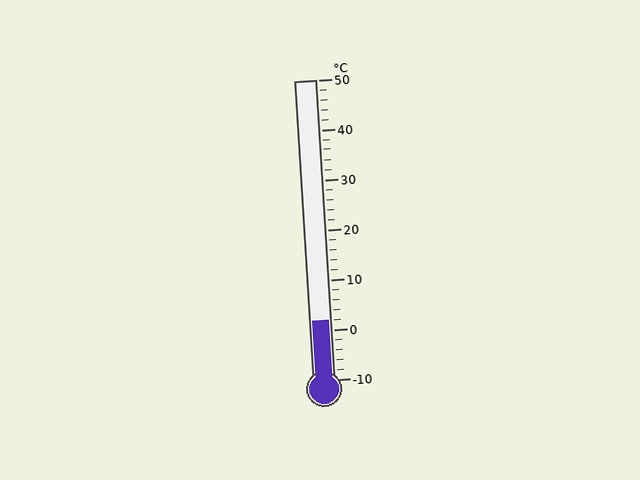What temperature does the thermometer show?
The thermometer shows approximately 2°C.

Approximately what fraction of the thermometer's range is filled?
The thermometer is filled to approximately 20% of its range.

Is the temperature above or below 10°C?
The temperature is below 10°C.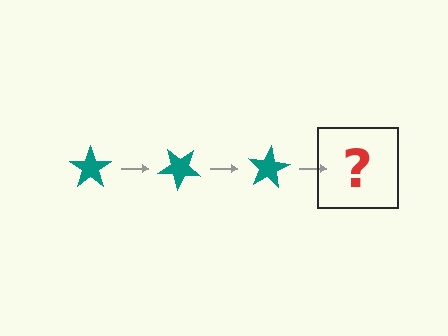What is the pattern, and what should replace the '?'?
The pattern is that the star rotates 40 degrees each step. The '?' should be a teal star rotated 120 degrees.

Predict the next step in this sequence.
The next step is a teal star rotated 120 degrees.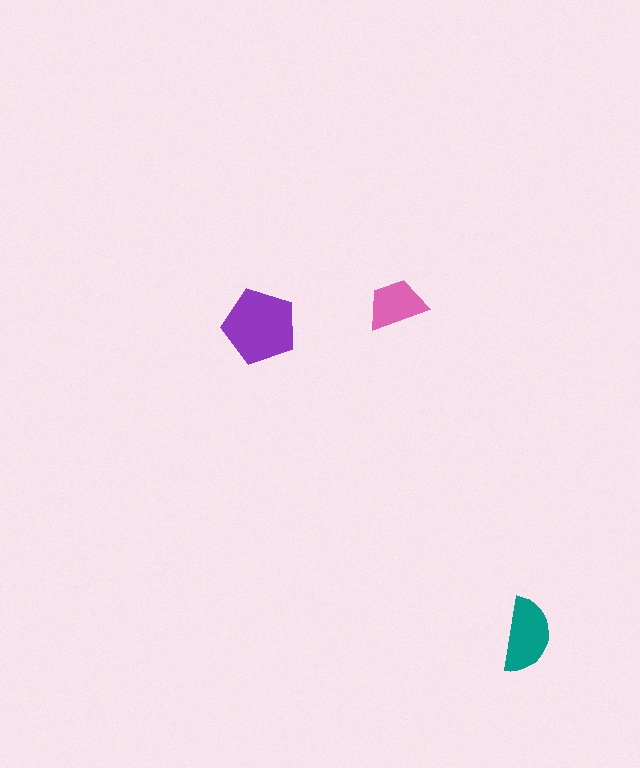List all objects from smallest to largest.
The pink trapezoid, the teal semicircle, the purple pentagon.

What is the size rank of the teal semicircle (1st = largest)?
2nd.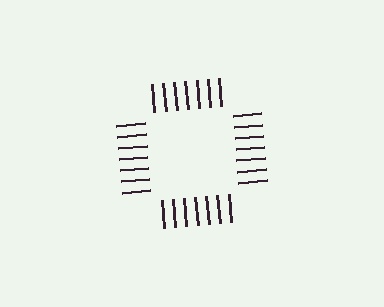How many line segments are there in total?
28 — 7 along each of the 4 edges.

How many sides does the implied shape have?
4 sides — the line-ends trace a square.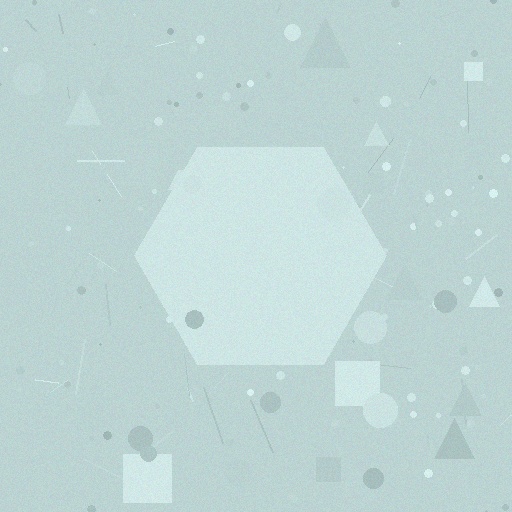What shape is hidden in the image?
A hexagon is hidden in the image.